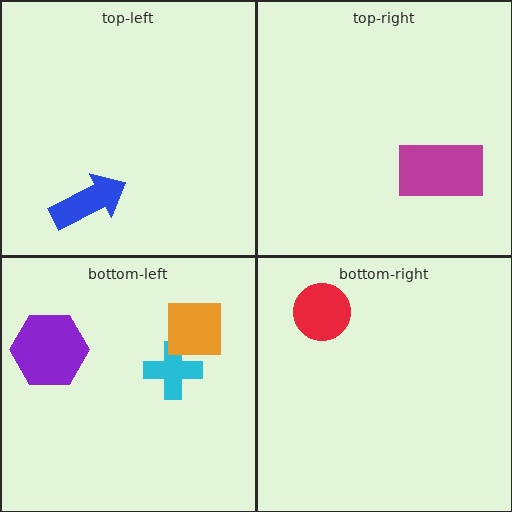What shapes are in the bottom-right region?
The red circle.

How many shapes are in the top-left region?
1.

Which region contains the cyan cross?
The bottom-left region.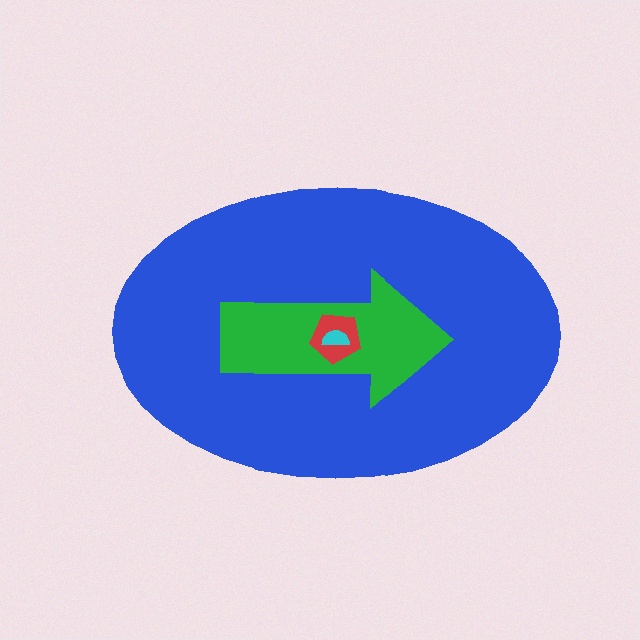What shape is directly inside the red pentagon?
The cyan semicircle.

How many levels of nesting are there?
4.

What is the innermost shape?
The cyan semicircle.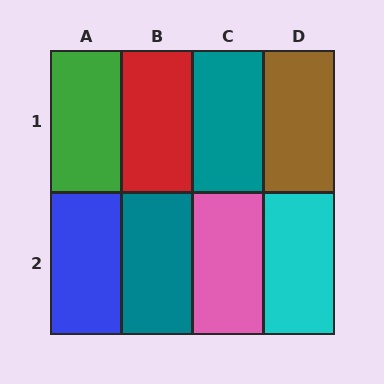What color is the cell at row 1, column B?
Red.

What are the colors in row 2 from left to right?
Blue, teal, pink, cyan.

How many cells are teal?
2 cells are teal.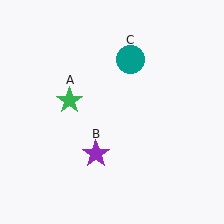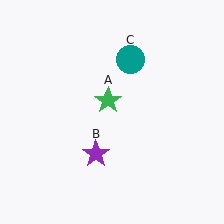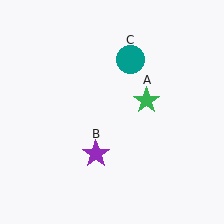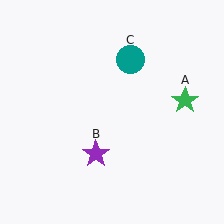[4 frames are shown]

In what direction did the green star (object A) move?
The green star (object A) moved right.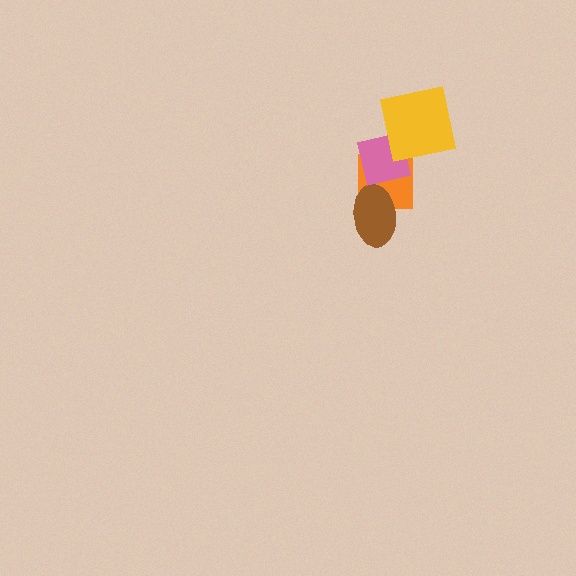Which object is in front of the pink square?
The yellow square is in front of the pink square.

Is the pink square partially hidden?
Yes, it is partially covered by another shape.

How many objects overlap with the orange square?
2 objects overlap with the orange square.